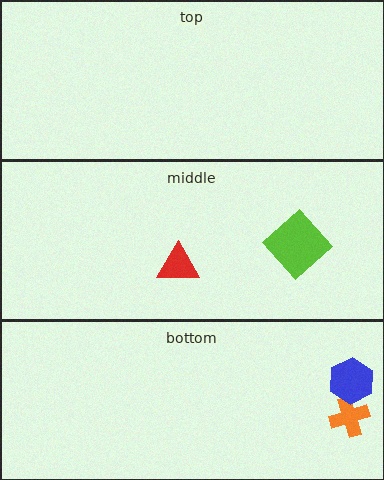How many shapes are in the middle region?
2.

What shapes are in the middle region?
The red triangle, the lime diamond.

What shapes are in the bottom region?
The orange cross, the blue hexagon.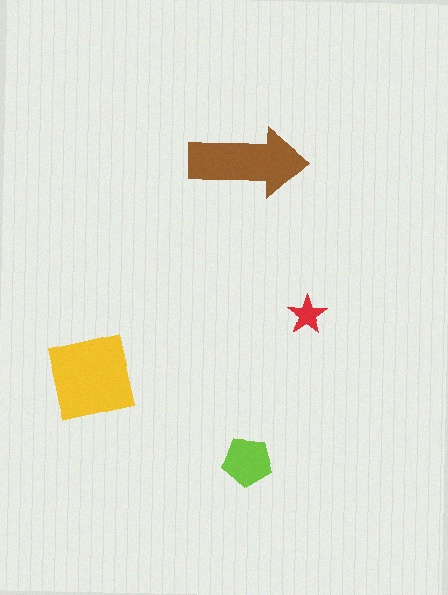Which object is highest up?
The brown arrow is topmost.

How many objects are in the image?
There are 4 objects in the image.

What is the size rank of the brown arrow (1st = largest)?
2nd.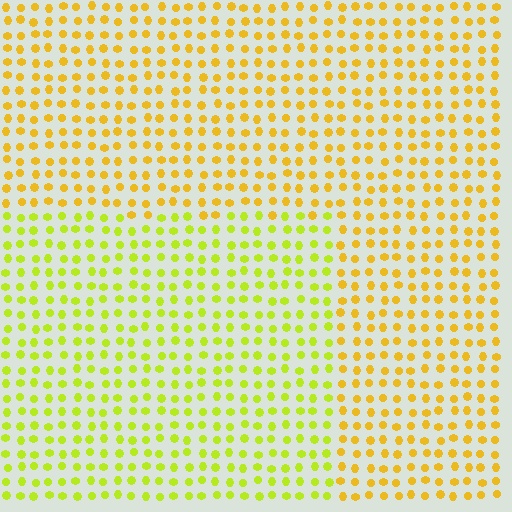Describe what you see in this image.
The image is filled with small yellow elements in a uniform arrangement. A rectangle-shaped region is visible where the elements are tinted to a slightly different hue, forming a subtle color boundary.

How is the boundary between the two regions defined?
The boundary is defined purely by a slight shift in hue (about 31 degrees). Spacing, size, and orientation are identical on both sides.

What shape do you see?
I see a rectangle.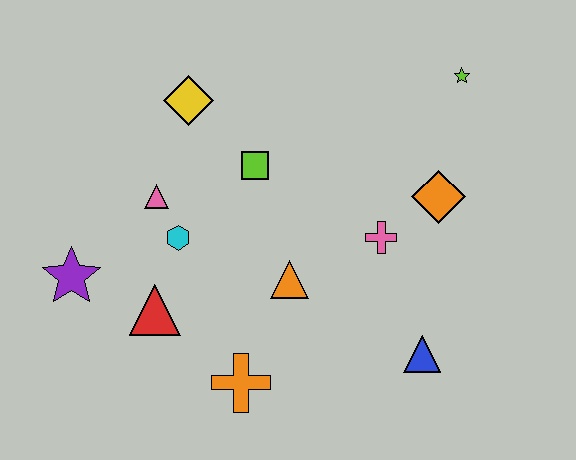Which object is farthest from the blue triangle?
The purple star is farthest from the blue triangle.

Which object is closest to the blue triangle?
The pink cross is closest to the blue triangle.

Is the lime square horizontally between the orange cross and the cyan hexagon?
No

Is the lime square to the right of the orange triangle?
No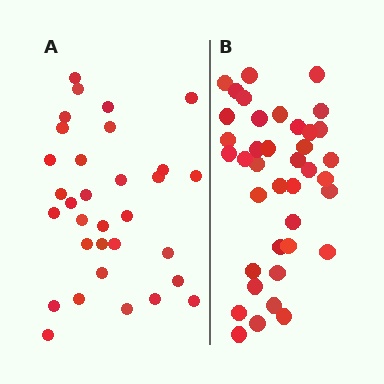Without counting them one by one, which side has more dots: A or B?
Region B (the right region) has more dots.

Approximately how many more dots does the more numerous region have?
Region B has roughly 8 or so more dots than region A.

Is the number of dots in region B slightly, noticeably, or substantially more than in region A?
Region B has only slightly more — the two regions are fairly close. The ratio is roughly 1.2 to 1.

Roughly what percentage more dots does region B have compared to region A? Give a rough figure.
About 20% more.